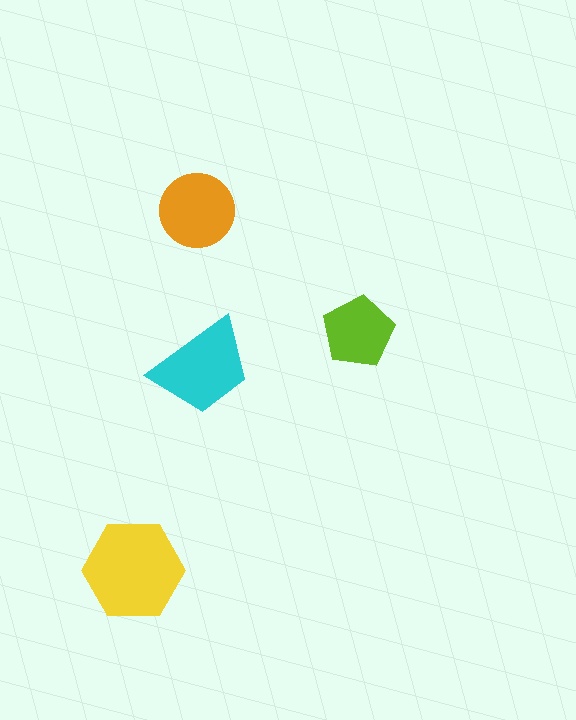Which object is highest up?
The orange circle is topmost.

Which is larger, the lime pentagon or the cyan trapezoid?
The cyan trapezoid.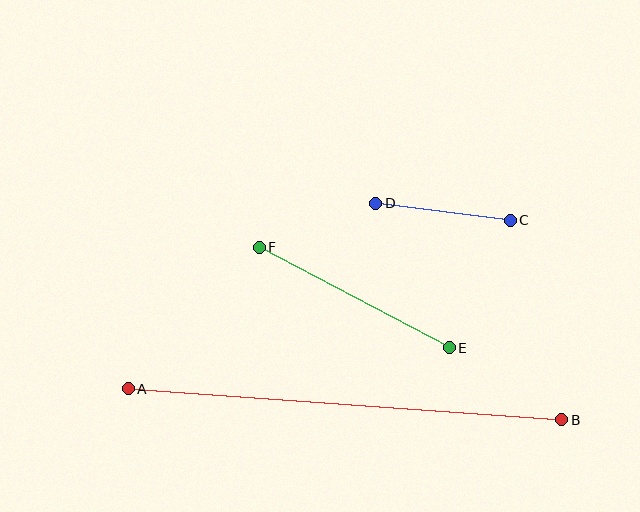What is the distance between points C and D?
The distance is approximately 136 pixels.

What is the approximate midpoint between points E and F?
The midpoint is at approximately (354, 298) pixels.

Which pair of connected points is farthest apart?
Points A and B are farthest apart.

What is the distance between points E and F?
The distance is approximately 215 pixels.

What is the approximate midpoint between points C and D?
The midpoint is at approximately (443, 212) pixels.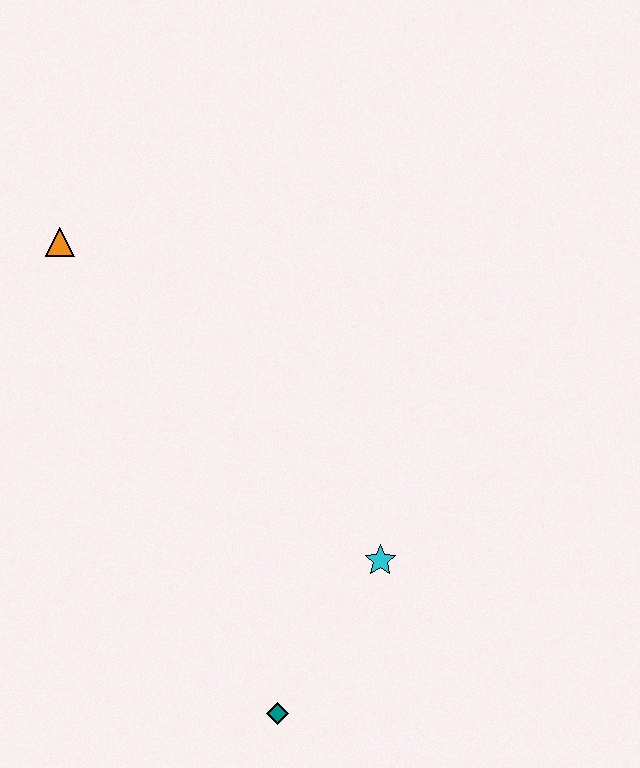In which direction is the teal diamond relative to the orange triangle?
The teal diamond is below the orange triangle.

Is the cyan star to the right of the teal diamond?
Yes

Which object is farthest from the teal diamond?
The orange triangle is farthest from the teal diamond.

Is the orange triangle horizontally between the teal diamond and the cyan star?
No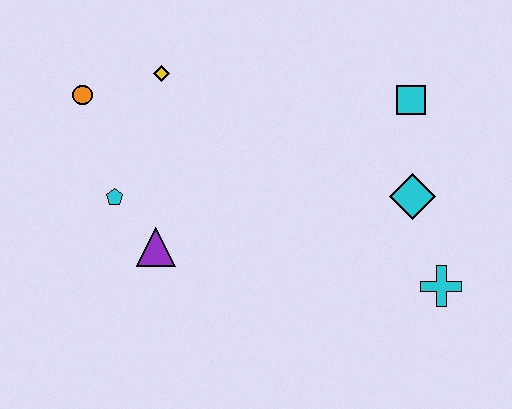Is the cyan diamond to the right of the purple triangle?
Yes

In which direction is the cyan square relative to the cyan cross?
The cyan square is above the cyan cross.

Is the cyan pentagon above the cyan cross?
Yes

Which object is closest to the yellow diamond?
The orange circle is closest to the yellow diamond.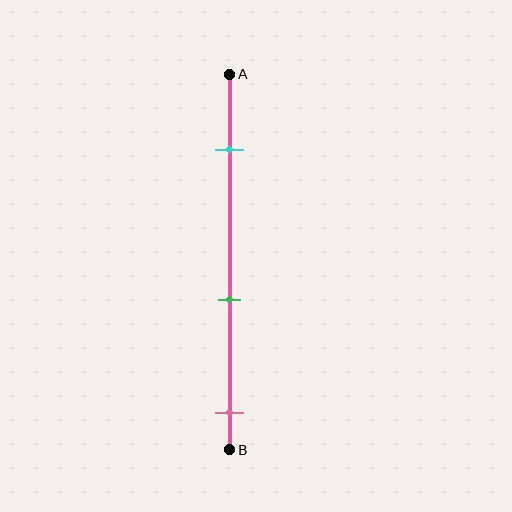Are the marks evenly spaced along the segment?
Yes, the marks are approximately evenly spaced.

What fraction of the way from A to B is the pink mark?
The pink mark is approximately 90% (0.9) of the way from A to B.